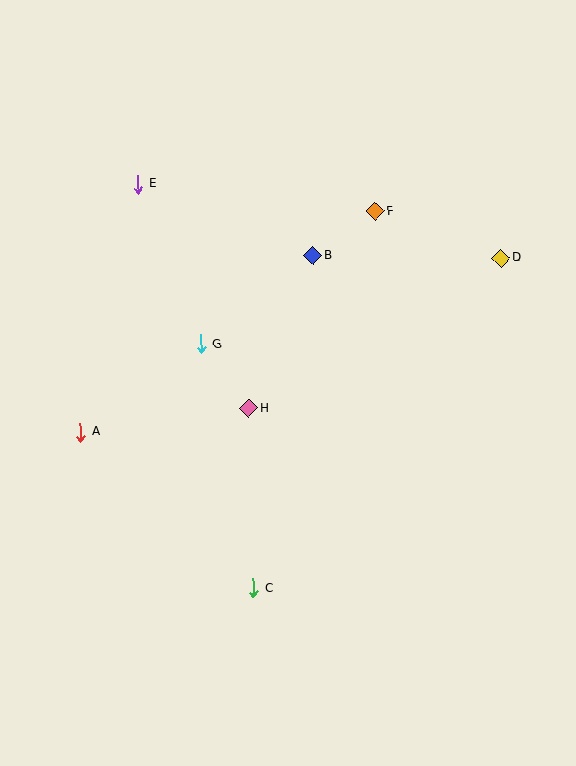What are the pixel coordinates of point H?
Point H is at (249, 408).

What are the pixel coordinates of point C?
Point C is at (253, 588).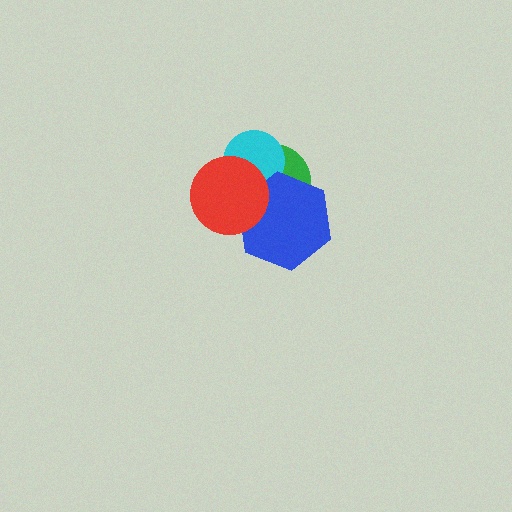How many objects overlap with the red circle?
3 objects overlap with the red circle.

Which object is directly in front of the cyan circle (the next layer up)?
The blue hexagon is directly in front of the cyan circle.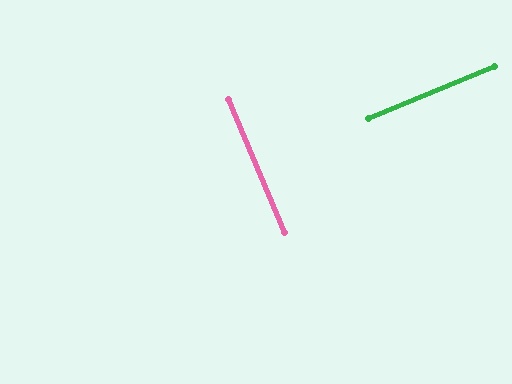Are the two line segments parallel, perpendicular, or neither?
Perpendicular — they meet at approximately 90°.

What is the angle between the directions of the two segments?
Approximately 90 degrees.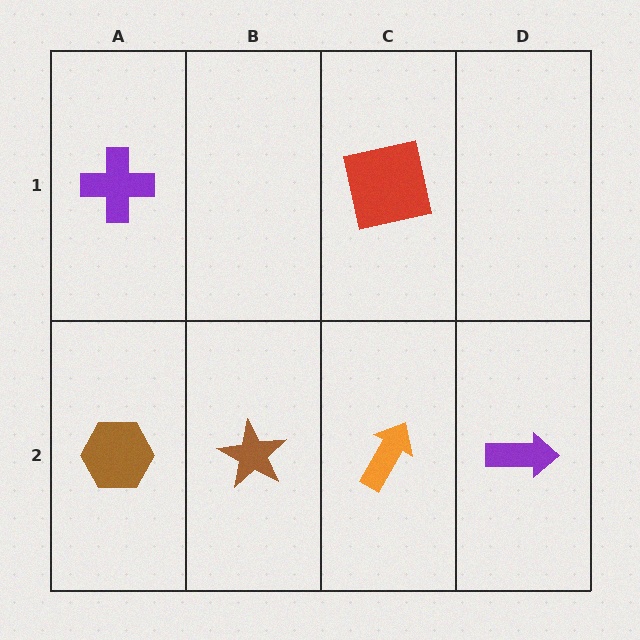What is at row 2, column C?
An orange arrow.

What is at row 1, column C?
A red square.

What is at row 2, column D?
A purple arrow.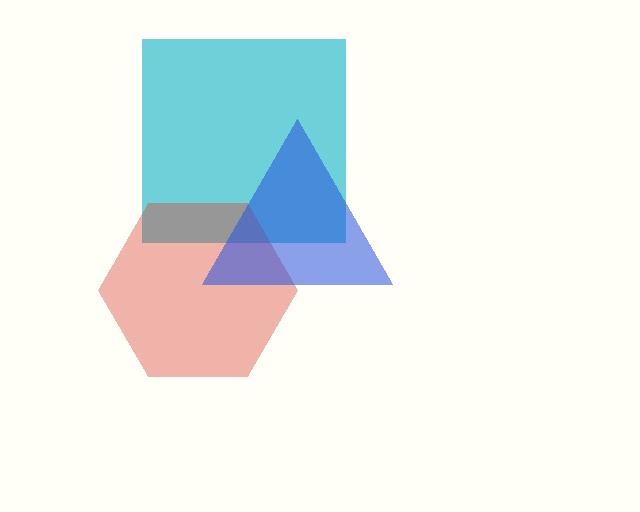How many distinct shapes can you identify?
There are 3 distinct shapes: a cyan square, a red hexagon, a blue triangle.